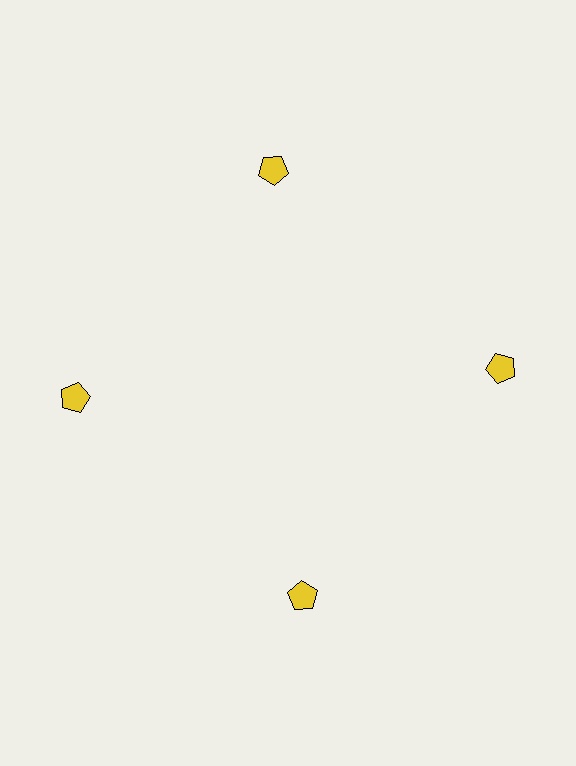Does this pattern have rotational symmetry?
Yes, this pattern has 4-fold rotational symmetry. It looks the same after rotating 90 degrees around the center.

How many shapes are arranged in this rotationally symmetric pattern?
There are 4 shapes, arranged in 4 groups of 1.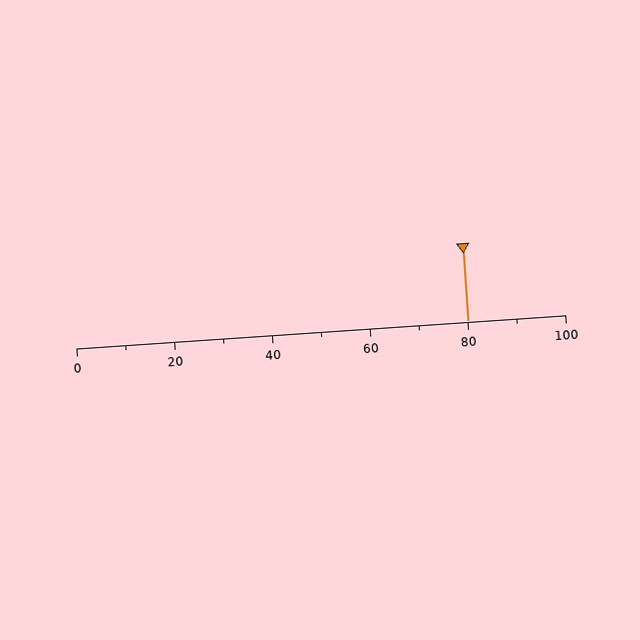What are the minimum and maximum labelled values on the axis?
The axis runs from 0 to 100.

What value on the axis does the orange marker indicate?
The marker indicates approximately 80.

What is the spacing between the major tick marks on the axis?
The major ticks are spaced 20 apart.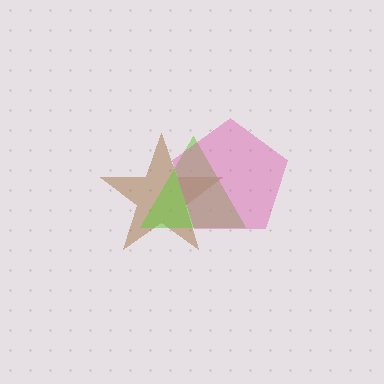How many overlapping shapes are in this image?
There are 3 overlapping shapes in the image.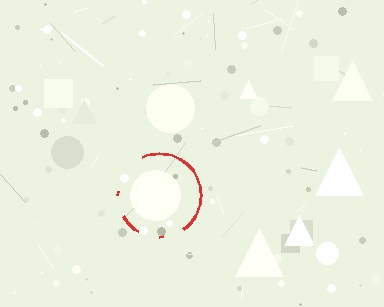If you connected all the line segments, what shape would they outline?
They would outline a circle.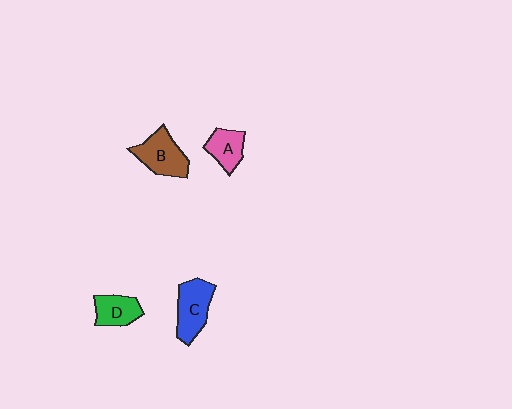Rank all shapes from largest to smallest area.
From largest to smallest: C (blue), B (brown), D (green), A (pink).